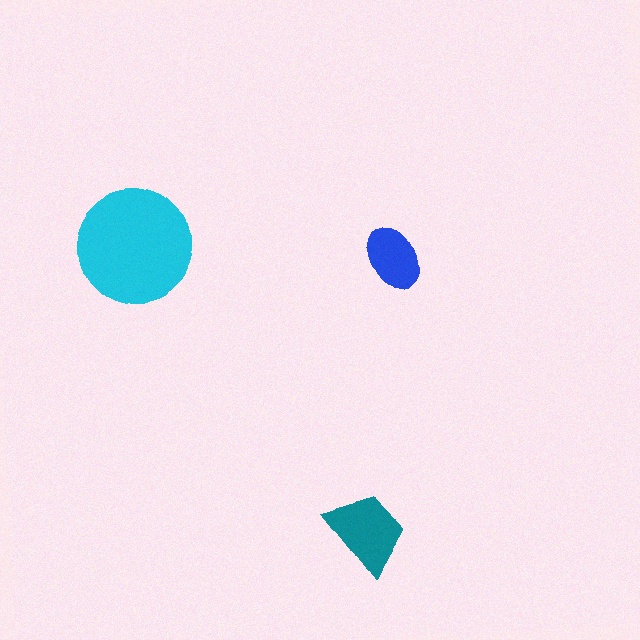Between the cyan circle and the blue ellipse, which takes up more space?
The cyan circle.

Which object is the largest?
The cyan circle.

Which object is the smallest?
The blue ellipse.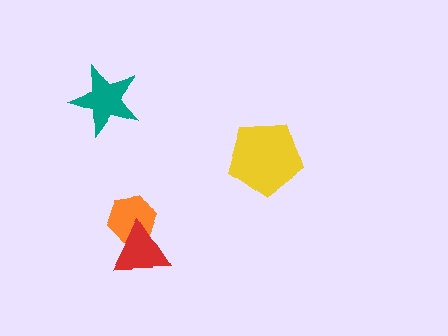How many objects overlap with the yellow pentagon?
0 objects overlap with the yellow pentagon.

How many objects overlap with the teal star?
0 objects overlap with the teal star.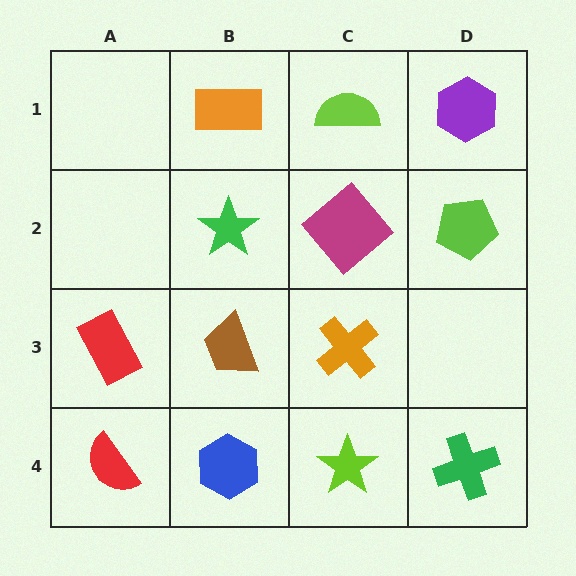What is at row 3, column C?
An orange cross.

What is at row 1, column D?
A purple hexagon.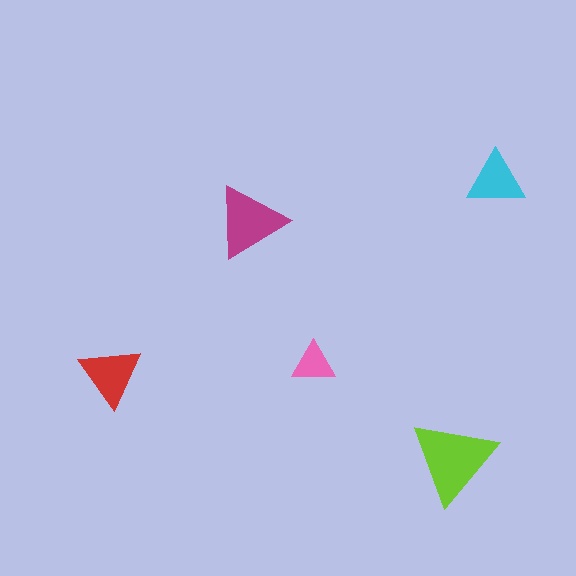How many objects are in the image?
There are 5 objects in the image.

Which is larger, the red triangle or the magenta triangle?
The magenta one.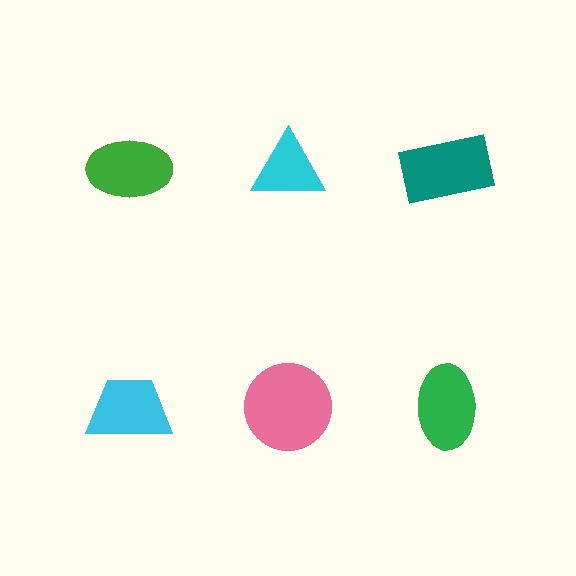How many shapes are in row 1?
3 shapes.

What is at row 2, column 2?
A pink circle.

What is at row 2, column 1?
A cyan trapezoid.